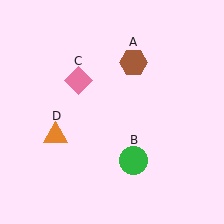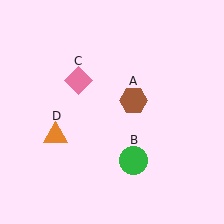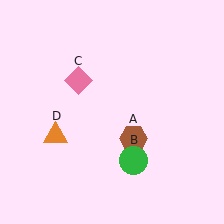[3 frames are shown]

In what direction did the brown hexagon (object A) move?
The brown hexagon (object A) moved down.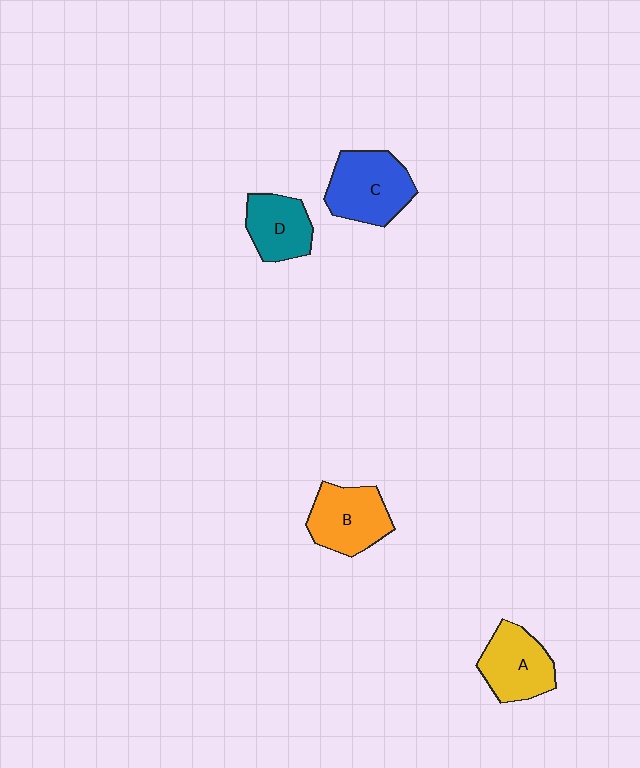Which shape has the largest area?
Shape C (blue).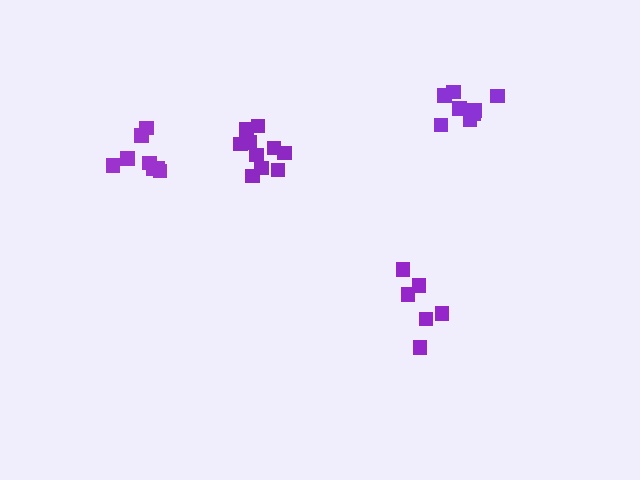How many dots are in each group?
Group 1: 10 dots, Group 2: 8 dots, Group 3: 6 dots, Group 4: 8 dots (32 total).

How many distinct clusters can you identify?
There are 4 distinct clusters.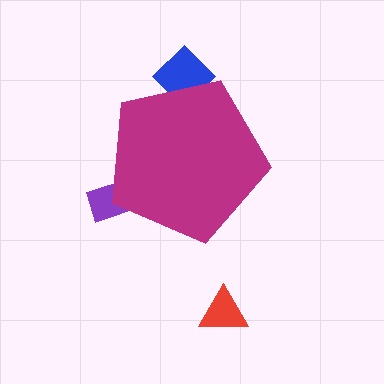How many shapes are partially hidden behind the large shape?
2 shapes are partially hidden.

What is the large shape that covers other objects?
A magenta pentagon.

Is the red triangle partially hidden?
No, the red triangle is fully visible.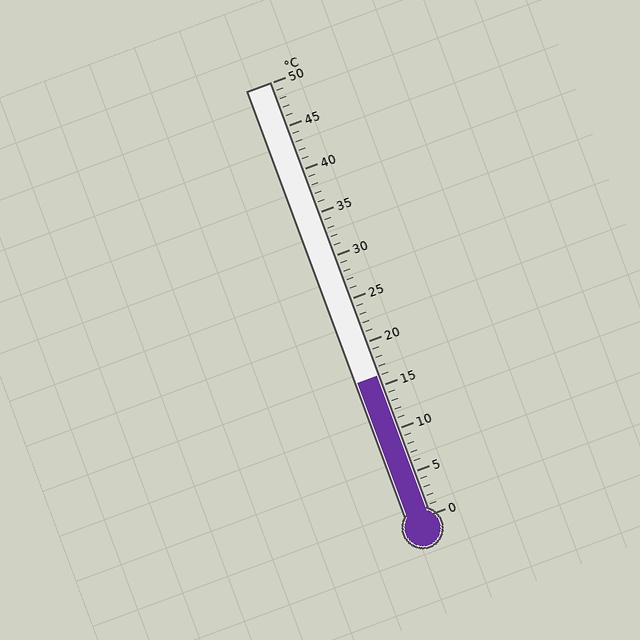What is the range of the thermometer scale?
The thermometer scale ranges from 0°C to 50°C.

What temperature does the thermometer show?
The thermometer shows approximately 16°C.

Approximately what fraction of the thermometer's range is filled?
The thermometer is filled to approximately 30% of its range.